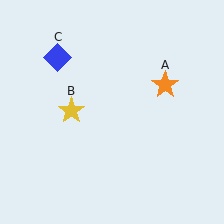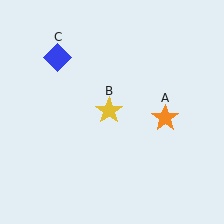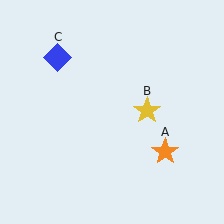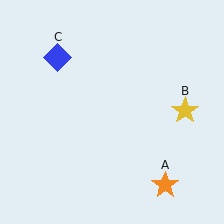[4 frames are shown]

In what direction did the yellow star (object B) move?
The yellow star (object B) moved right.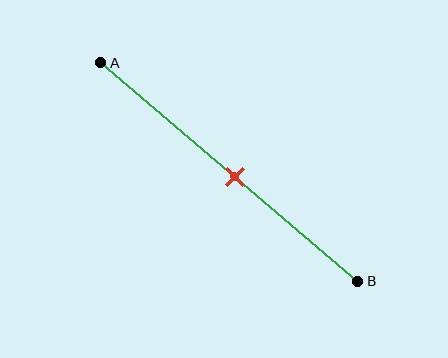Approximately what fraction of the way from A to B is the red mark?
The red mark is approximately 50% of the way from A to B.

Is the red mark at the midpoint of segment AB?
Yes, the mark is approximately at the midpoint.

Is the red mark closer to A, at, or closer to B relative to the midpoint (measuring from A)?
The red mark is approximately at the midpoint of segment AB.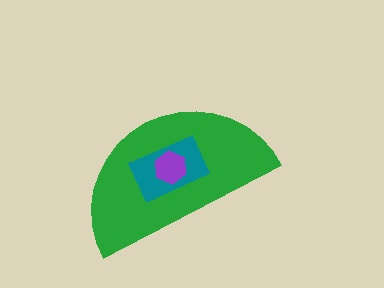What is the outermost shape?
The green semicircle.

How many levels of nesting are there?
3.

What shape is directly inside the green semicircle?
The teal rectangle.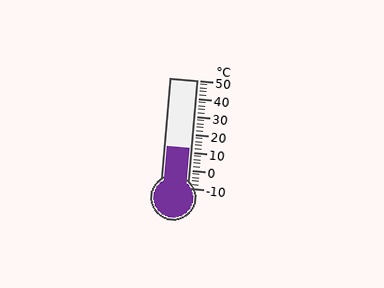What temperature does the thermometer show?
The thermometer shows approximately 12°C.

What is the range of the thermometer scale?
The thermometer scale ranges from -10°C to 50°C.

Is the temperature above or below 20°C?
The temperature is below 20°C.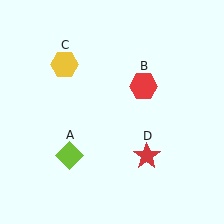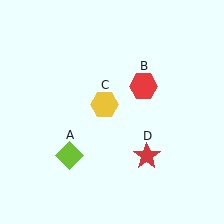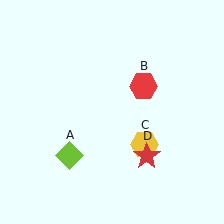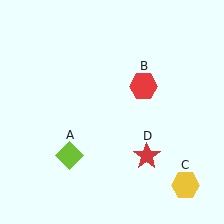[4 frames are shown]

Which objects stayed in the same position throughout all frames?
Lime diamond (object A) and red hexagon (object B) and red star (object D) remained stationary.